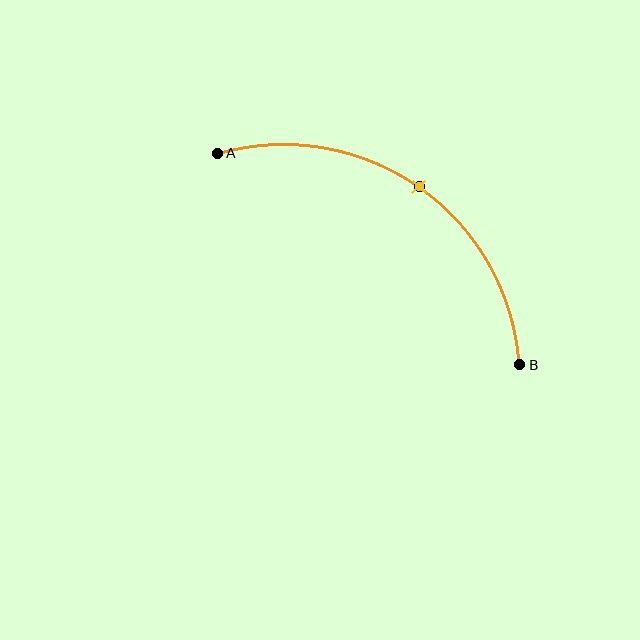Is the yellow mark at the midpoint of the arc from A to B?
Yes. The yellow mark lies on the arc at equal arc-length from both A and B — it is the arc midpoint.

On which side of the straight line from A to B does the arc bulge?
The arc bulges above and to the right of the straight line connecting A and B.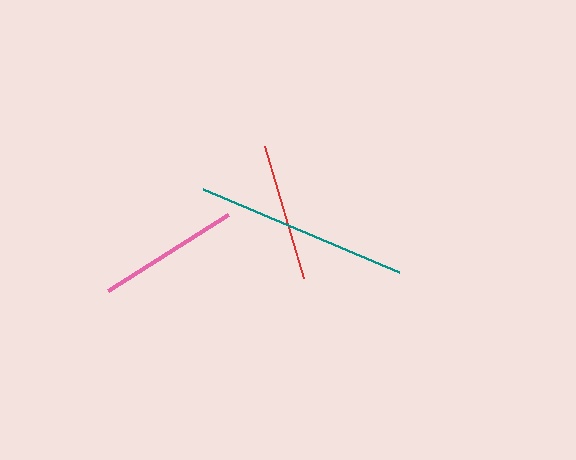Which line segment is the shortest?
The red line is the shortest at approximately 137 pixels.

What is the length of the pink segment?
The pink segment is approximately 142 pixels long.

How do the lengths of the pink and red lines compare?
The pink and red lines are approximately the same length.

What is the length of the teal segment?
The teal segment is approximately 213 pixels long.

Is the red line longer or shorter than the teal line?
The teal line is longer than the red line.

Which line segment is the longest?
The teal line is the longest at approximately 213 pixels.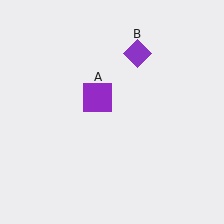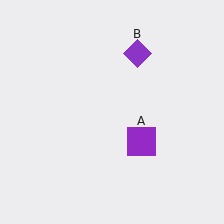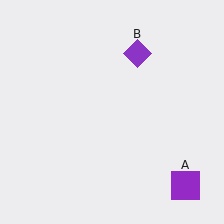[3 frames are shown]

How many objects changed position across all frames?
1 object changed position: purple square (object A).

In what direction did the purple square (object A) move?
The purple square (object A) moved down and to the right.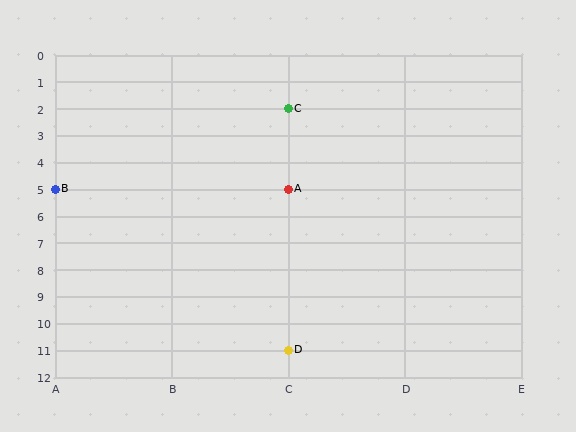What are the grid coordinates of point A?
Point A is at grid coordinates (C, 5).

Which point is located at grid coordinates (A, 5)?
Point B is at (A, 5).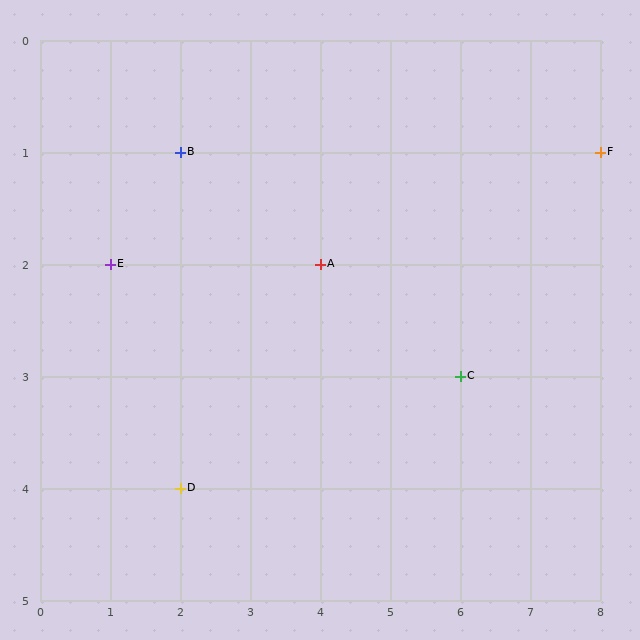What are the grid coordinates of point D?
Point D is at grid coordinates (2, 4).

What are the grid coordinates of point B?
Point B is at grid coordinates (2, 1).